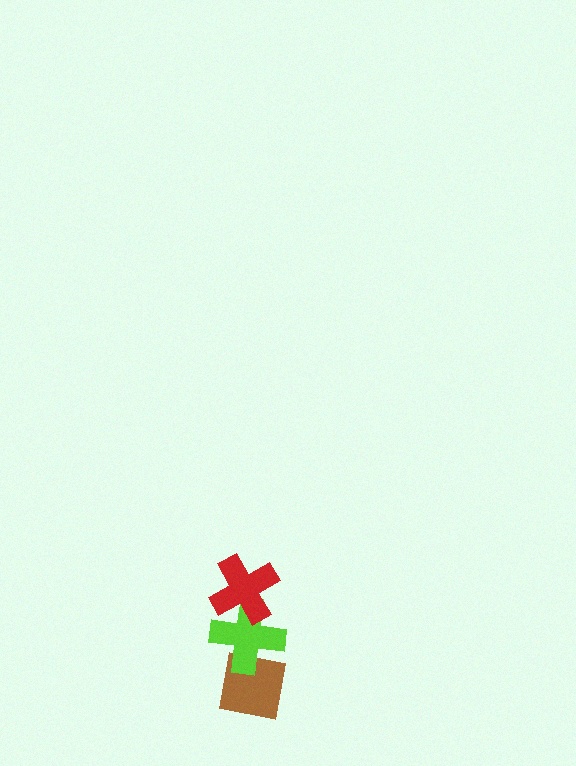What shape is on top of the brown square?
The lime cross is on top of the brown square.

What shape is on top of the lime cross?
The red cross is on top of the lime cross.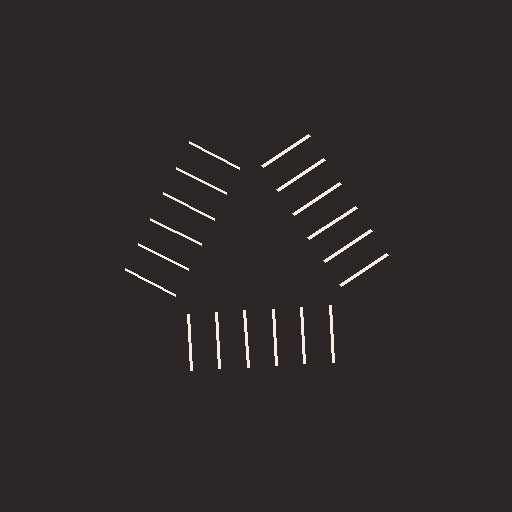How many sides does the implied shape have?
3 sides — the line-ends trace a triangle.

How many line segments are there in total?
18 — 6 along each of the 3 edges.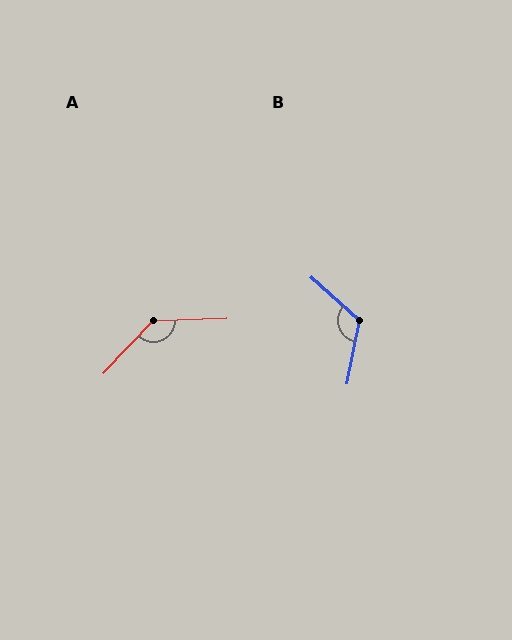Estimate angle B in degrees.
Approximately 121 degrees.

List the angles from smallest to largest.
B (121°), A (135°).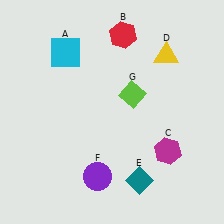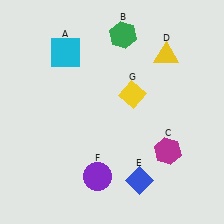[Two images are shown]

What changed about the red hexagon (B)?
In Image 1, B is red. In Image 2, it changed to green.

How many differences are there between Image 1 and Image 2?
There are 3 differences between the two images.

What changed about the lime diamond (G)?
In Image 1, G is lime. In Image 2, it changed to yellow.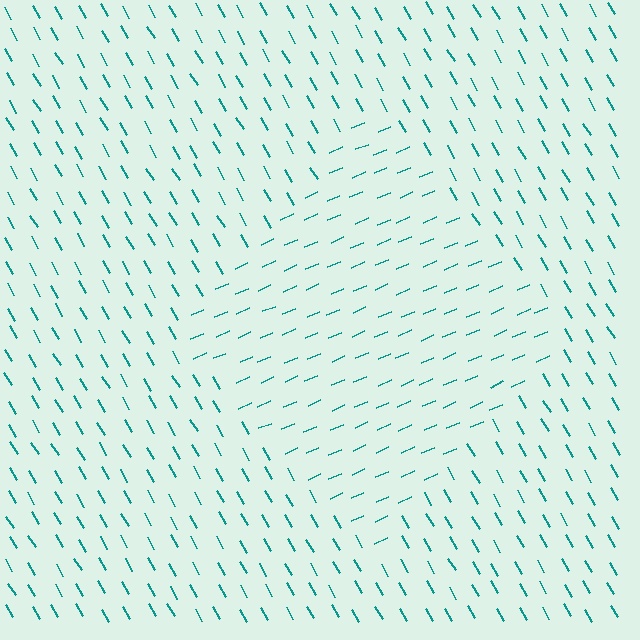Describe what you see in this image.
The image is filled with small teal line segments. A diamond region in the image has lines oriented differently from the surrounding lines, creating a visible texture boundary.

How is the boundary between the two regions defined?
The boundary is defined purely by a change in line orientation (approximately 83 degrees difference). All lines are the same color and thickness.